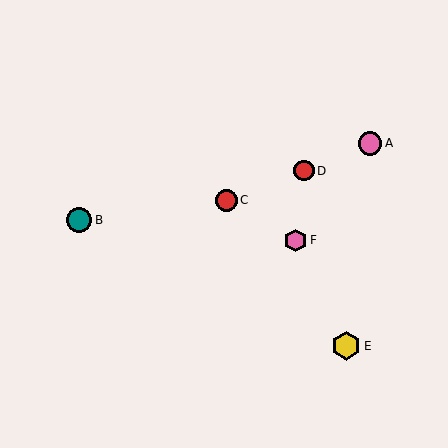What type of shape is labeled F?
Shape F is a pink hexagon.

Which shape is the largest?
The yellow hexagon (labeled E) is the largest.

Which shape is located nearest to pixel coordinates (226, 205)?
The red circle (labeled C) at (226, 200) is nearest to that location.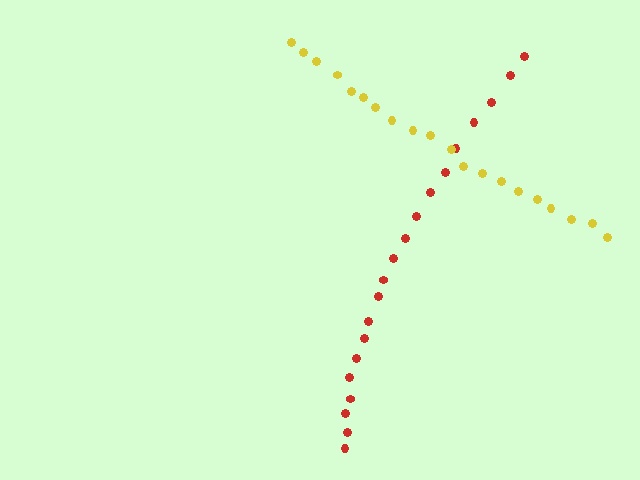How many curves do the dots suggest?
There are 2 distinct paths.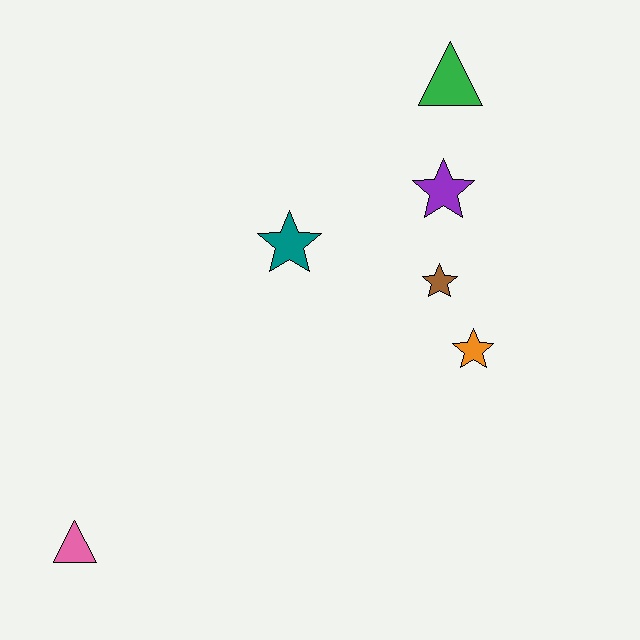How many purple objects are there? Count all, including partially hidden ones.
There is 1 purple object.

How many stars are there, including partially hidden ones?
There are 4 stars.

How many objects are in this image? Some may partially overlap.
There are 6 objects.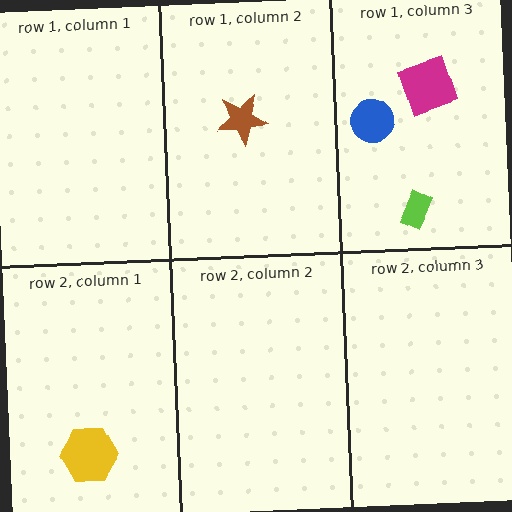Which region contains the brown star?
The row 1, column 2 region.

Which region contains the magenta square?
The row 1, column 3 region.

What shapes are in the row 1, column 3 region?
The blue circle, the magenta square, the lime rectangle.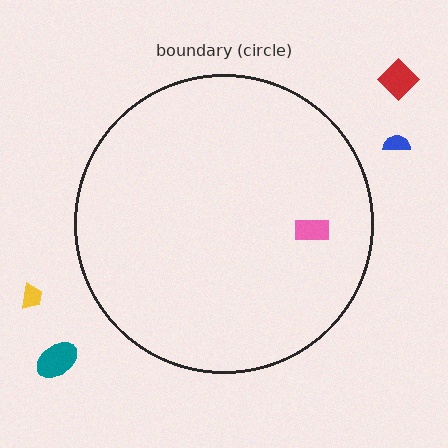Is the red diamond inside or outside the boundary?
Outside.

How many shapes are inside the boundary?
1 inside, 4 outside.